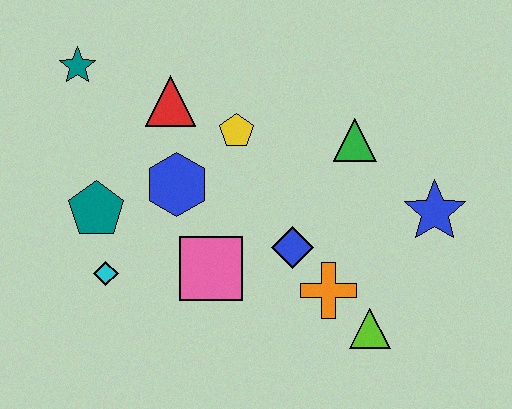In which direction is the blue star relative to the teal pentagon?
The blue star is to the right of the teal pentagon.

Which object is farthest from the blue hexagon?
The blue star is farthest from the blue hexagon.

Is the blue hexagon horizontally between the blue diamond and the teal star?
Yes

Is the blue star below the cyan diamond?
No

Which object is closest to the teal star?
The red triangle is closest to the teal star.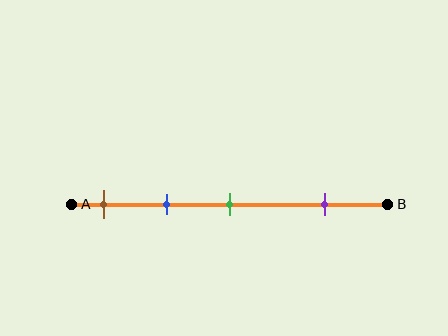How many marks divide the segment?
There are 4 marks dividing the segment.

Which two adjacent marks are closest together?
The brown and blue marks are the closest adjacent pair.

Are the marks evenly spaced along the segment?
No, the marks are not evenly spaced.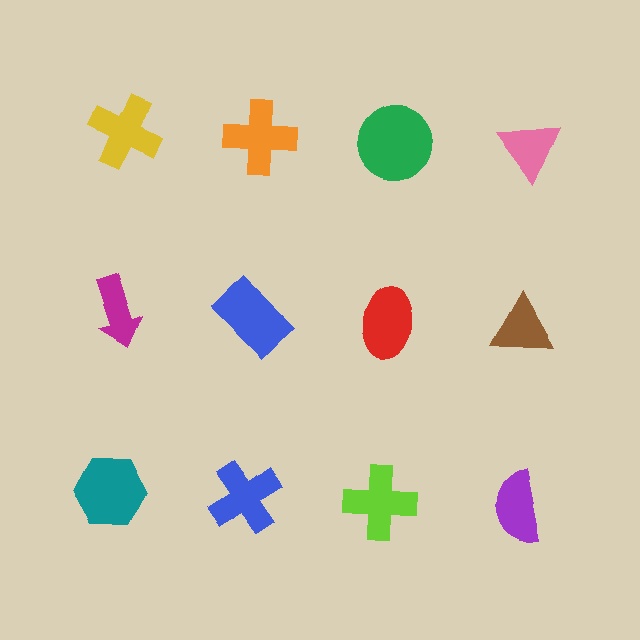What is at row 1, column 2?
An orange cross.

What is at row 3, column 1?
A teal hexagon.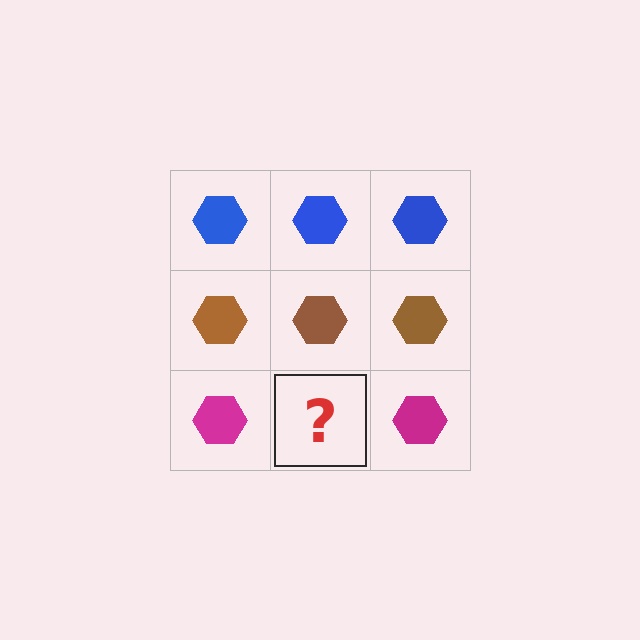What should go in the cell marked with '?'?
The missing cell should contain a magenta hexagon.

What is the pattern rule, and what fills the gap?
The rule is that each row has a consistent color. The gap should be filled with a magenta hexagon.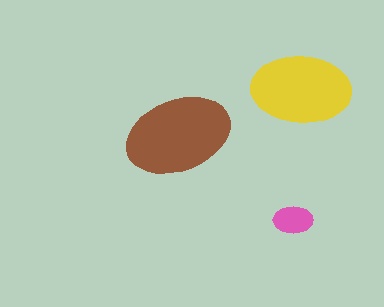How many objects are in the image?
There are 3 objects in the image.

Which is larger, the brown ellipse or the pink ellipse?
The brown one.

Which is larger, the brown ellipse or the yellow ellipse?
The brown one.